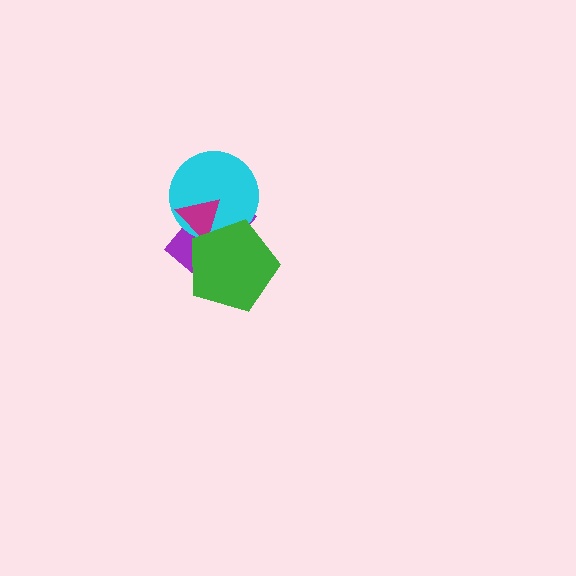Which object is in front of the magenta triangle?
The green pentagon is in front of the magenta triangle.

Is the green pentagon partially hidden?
No, no other shape covers it.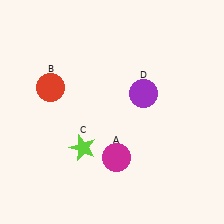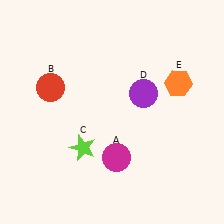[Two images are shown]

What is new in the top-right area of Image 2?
An orange hexagon (E) was added in the top-right area of Image 2.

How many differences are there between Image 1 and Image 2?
There is 1 difference between the two images.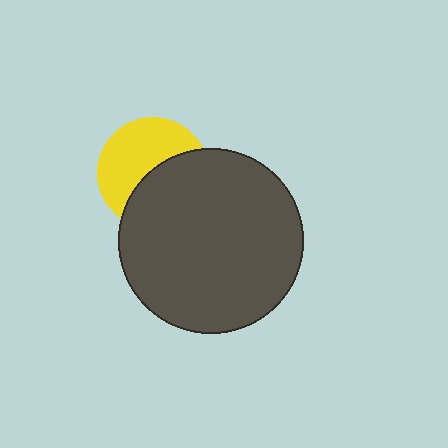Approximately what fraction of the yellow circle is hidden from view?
Roughly 47% of the yellow circle is hidden behind the dark gray circle.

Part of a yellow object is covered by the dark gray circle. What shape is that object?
It is a circle.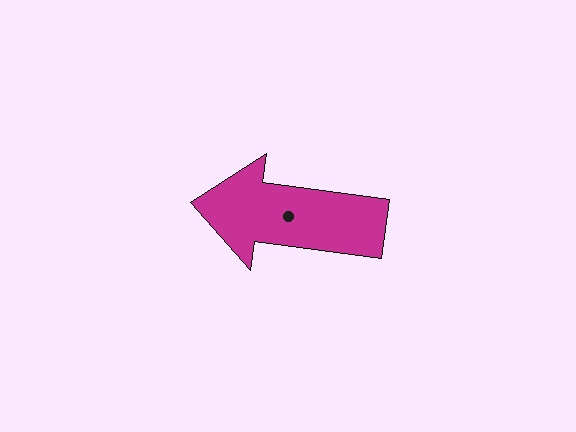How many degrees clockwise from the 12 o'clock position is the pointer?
Approximately 278 degrees.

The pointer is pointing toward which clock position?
Roughly 9 o'clock.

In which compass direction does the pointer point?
West.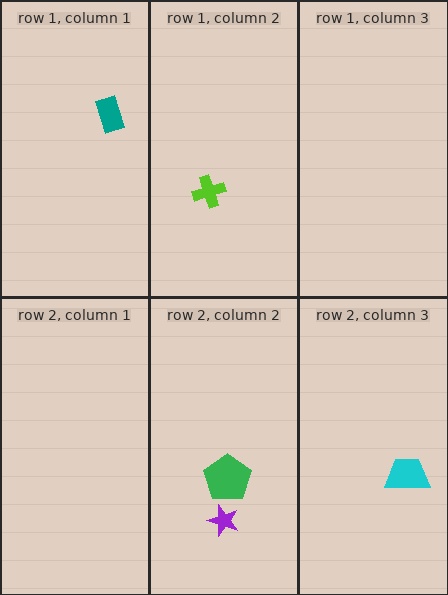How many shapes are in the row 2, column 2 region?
2.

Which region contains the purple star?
The row 2, column 2 region.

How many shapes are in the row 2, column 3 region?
1.